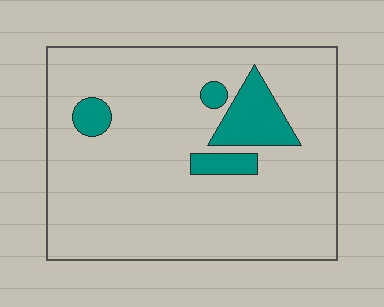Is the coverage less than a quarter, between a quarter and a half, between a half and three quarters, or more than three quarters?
Less than a quarter.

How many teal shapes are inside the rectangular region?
4.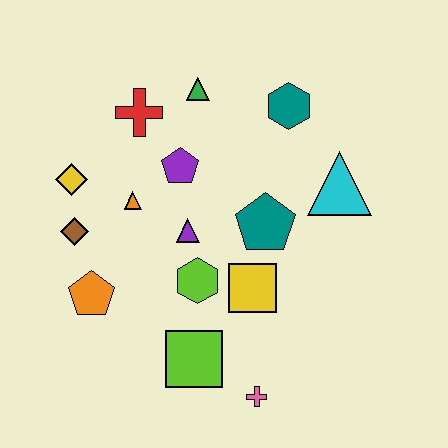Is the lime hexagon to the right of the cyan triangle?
No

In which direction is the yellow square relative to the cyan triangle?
The yellow square is below the cyan triangle.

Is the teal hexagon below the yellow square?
No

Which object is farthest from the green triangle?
The pink cross is farthest from the green triangle.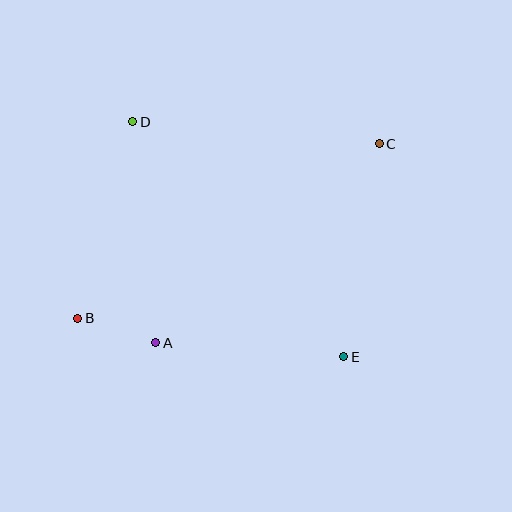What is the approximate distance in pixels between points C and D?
The distance between C and D is approximately 247 pixels.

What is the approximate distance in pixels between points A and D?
The distance between A and D is approximately 222 pixels.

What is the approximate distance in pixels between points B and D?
The distance between B and D is approximately 204 pixels.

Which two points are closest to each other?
Points A and B are closest to each other.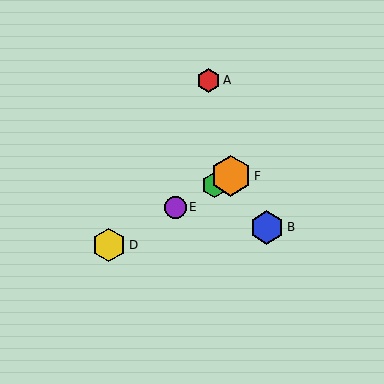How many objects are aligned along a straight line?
4 objects (C, D, E, F) are aligned along a straight line.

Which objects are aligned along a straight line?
Objects C, D, E, F are aligned along a straight line.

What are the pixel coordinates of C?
Object C is at (214, 185).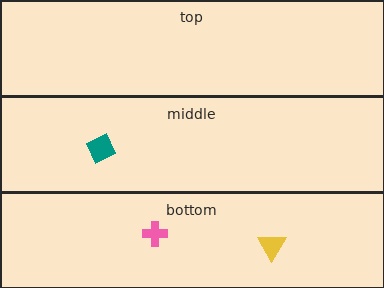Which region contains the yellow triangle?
The bottom region.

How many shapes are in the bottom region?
2.